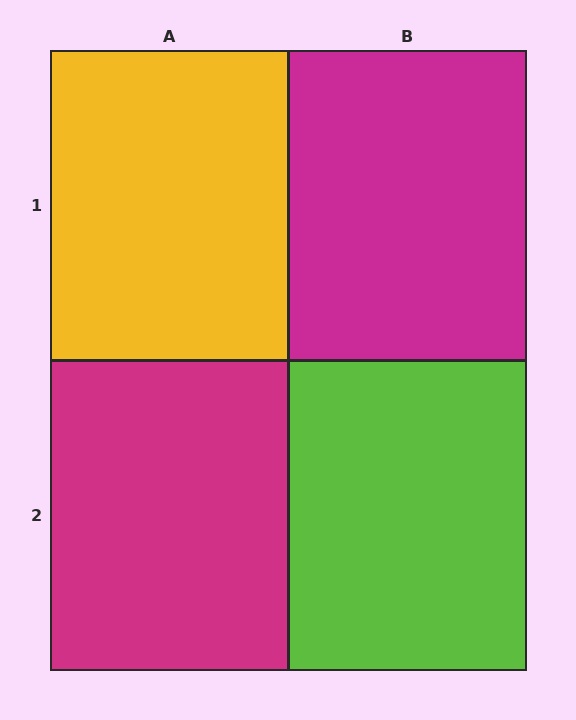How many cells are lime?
1 cell is lime.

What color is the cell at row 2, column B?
Lime.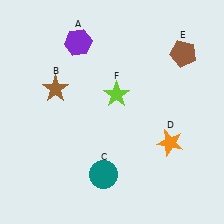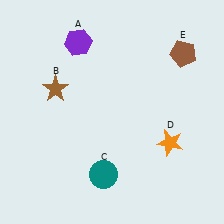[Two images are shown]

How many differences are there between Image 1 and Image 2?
There is 1 difference between the two images.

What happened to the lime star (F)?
The lime star (F) was removed in Image 2. It was in the top-right area of Image 1.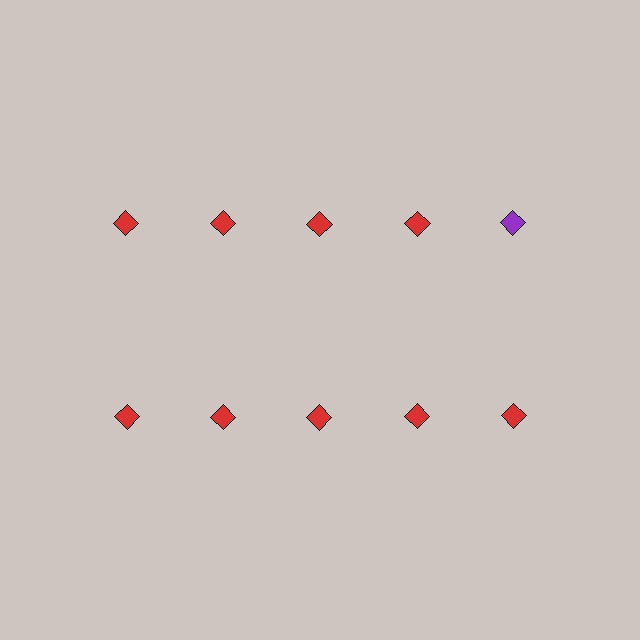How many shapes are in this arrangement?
There are 10 shapes arranged in a grid pattern.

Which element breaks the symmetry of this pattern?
The purple diamond in the top row, rightmost column breaks the symmetry. All other shapes are red diamonds.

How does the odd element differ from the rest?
It has a different color: purple instead of red.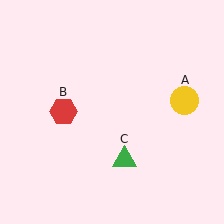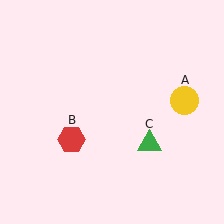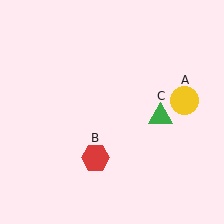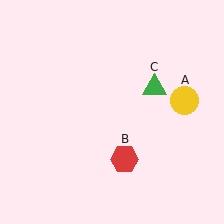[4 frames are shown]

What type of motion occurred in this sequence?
The red hexagon (object B), green triangle (object C) rotated counterclockwise around the center of the scene.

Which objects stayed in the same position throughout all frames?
Yellow circle (object A) remained stationary.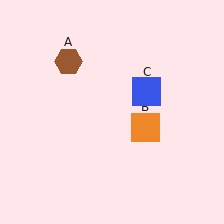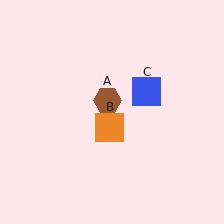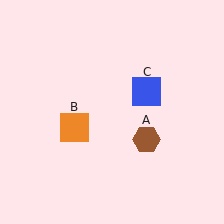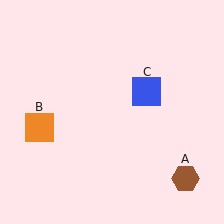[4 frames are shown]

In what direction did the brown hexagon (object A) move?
The brown hexagon (object A) moved down and to the right.